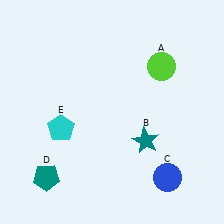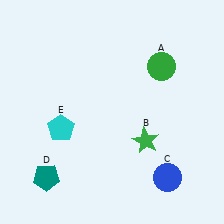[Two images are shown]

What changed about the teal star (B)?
In Image 1, B is teal. In Image 2, it changed to green.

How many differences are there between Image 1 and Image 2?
There are 2 differences between the two images.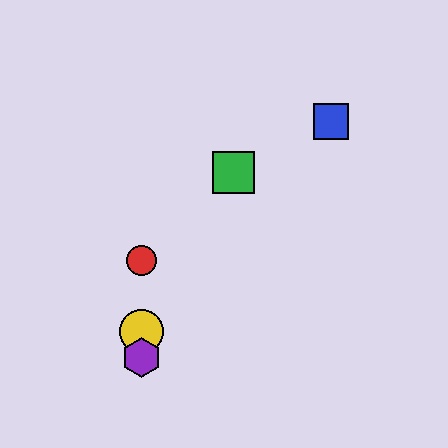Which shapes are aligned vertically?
The red circle, the yellow circle, the purple hexagon are aligned vertically.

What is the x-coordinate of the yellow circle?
The yellow circle is at x≈141.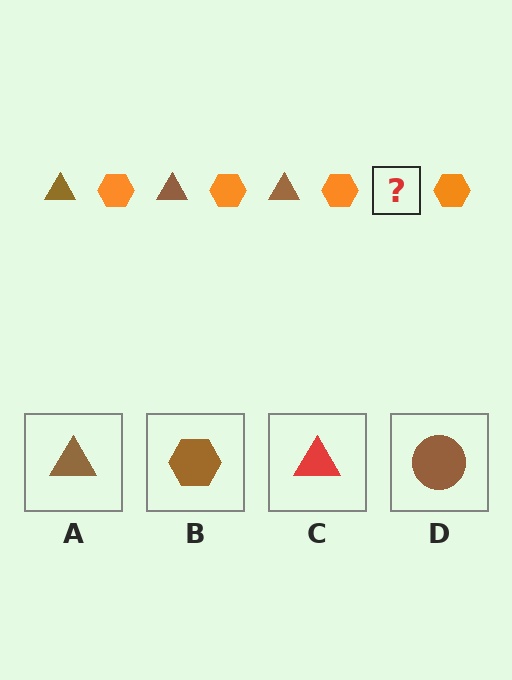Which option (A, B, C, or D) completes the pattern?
A.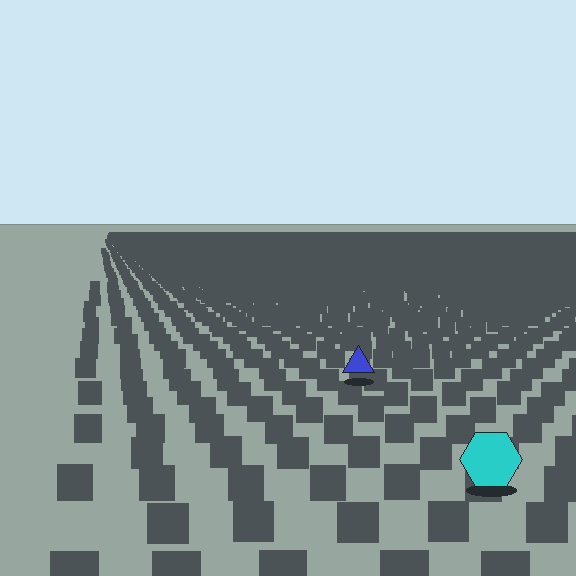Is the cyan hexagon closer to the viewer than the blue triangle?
Yes. The cyan hexagon is closer — you can tell from the texture gradient: the ground texture is coarser near it.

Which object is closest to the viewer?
The cyan hexagon is closest. The texture marks near it are larger and more spread out.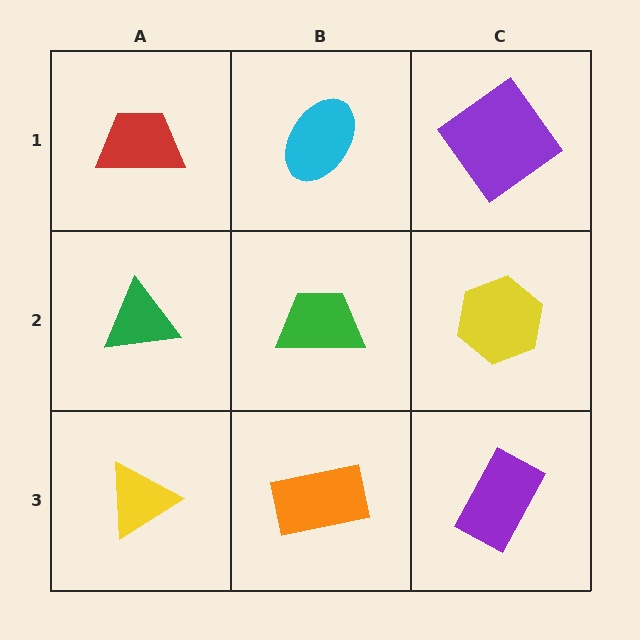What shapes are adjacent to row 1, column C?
A yellow hexagon (row 2, column C), a cyan ellipse (row 1, column B).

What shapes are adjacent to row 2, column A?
A red trapezoid (row 1, column A), a yellow triangle (row 3, column A), a green trapezoid (row 2, column B).